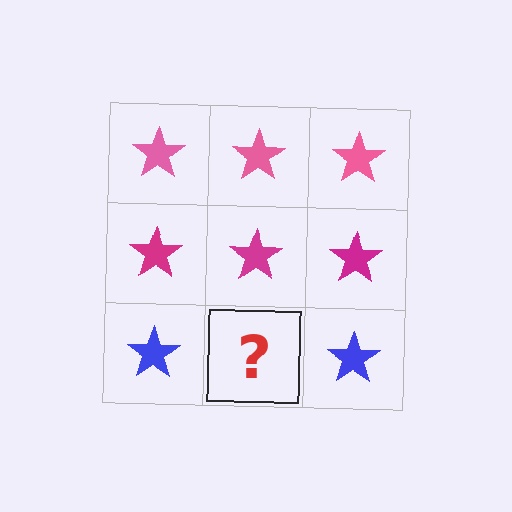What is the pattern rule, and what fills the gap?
The rule is that each row has a consistent color. The gap should be filled with a blue star.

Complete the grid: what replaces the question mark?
The question mark should be replaced with a blue star.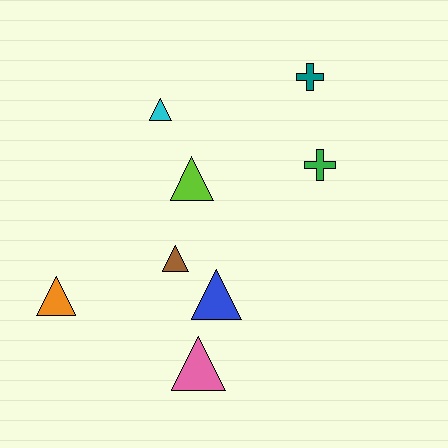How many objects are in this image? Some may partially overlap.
There are 8 objects.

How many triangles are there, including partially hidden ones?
There are 6 triangles.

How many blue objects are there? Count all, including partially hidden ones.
There is 1 blue object.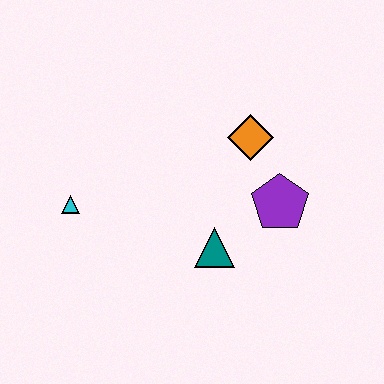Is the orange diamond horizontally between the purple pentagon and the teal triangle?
Yes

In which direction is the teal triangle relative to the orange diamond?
The teal triangle is below the orange diamond.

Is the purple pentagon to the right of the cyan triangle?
Yes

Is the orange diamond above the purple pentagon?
Yes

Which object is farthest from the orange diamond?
The cyan triangle is farthest from the orange diamond.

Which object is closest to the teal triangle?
The purple pentagon is closest to the teal triangle.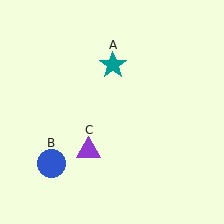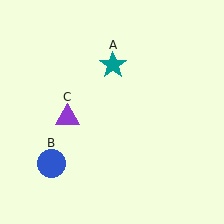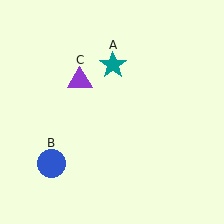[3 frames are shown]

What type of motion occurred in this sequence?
The purple triangle (object C) rotated clockwise around the center of the scene.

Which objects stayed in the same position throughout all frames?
Teal star (object A) and blue circle (object B) remained stationary.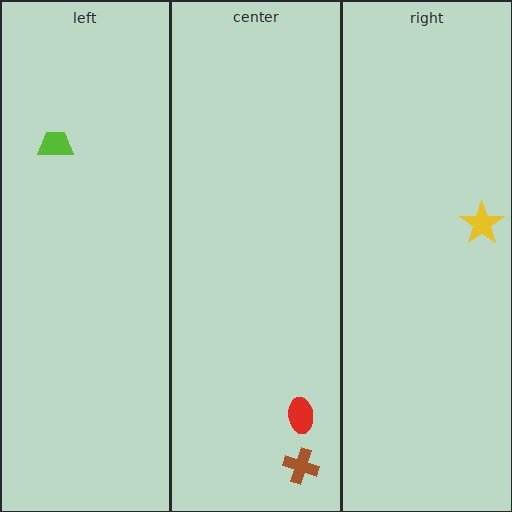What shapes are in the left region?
The lime trapezoid.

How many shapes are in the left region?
1.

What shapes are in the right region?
The yellow star.